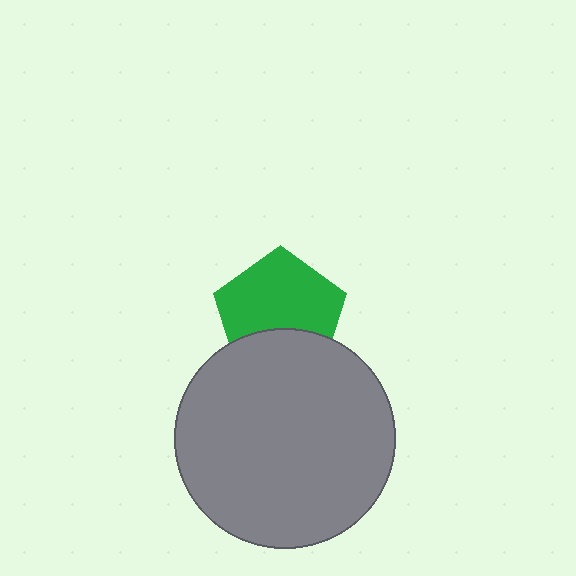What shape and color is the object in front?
The object in front is a gray circle.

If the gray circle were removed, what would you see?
You would see the complete green pentagon.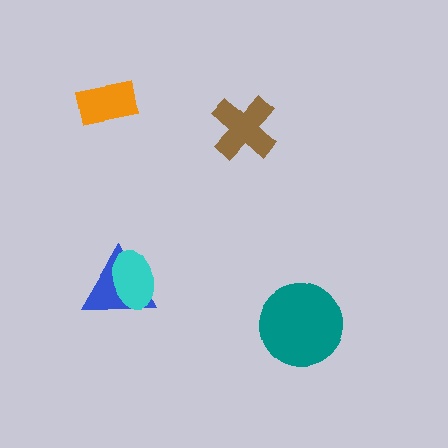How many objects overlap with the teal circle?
0 objects overlap with the teal circle.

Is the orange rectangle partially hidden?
No, no other shape covers it.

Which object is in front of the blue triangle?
The cyan ellipse is in front of the blue triangle.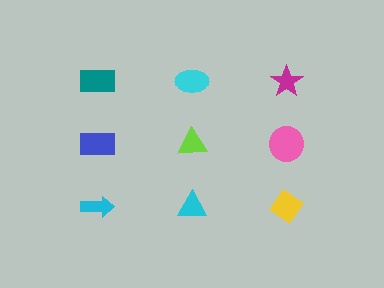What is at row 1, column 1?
A teal rectangle.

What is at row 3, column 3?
A yellow diamond.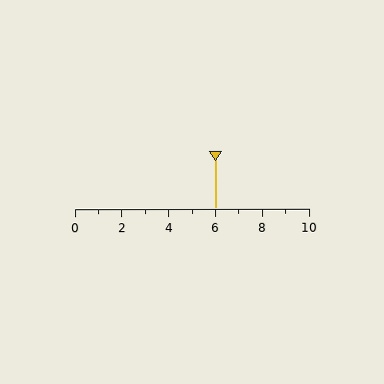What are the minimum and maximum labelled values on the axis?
The axis runs from 0 to 10.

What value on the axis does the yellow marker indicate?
The marker indicates approximately 6.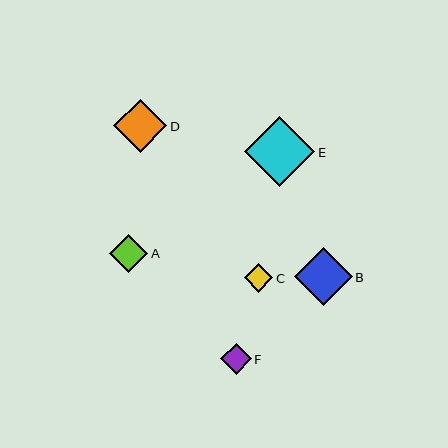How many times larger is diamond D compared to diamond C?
Diamond D is approximately 1.8 times the size of diamond C.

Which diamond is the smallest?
Diamond C is the smallest with a size of approximately 29 pixels.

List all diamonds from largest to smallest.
From largest to smallest: E, B, D, A, F, C.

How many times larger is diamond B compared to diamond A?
Diamond B is approximately 1.5 times the size of diamond A.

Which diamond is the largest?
Diamond E is the largest with a size of approximately 70 pixels.